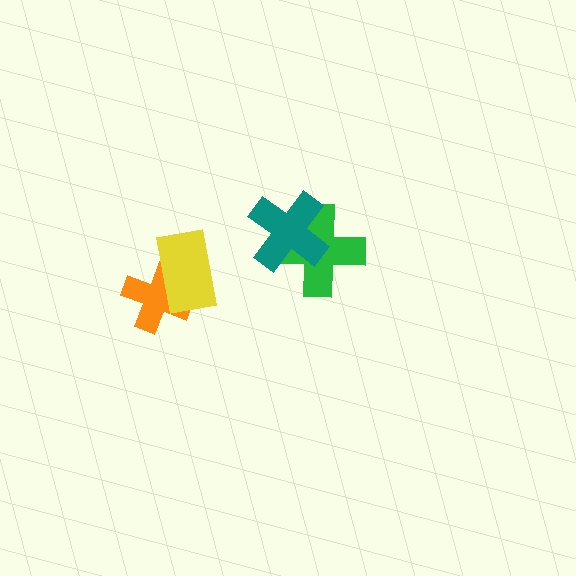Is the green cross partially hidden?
Yes, it is partially covered by another shape.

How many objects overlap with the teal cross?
1 object overlaps with the teal cross.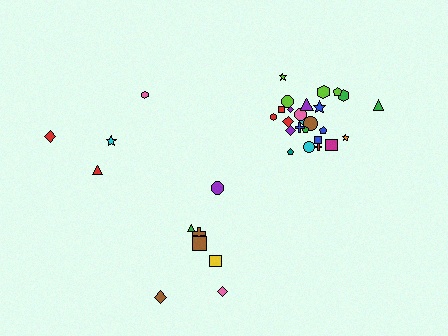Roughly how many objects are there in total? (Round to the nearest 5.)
Roughly 35 objects in total.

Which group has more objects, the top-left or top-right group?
The top-right group.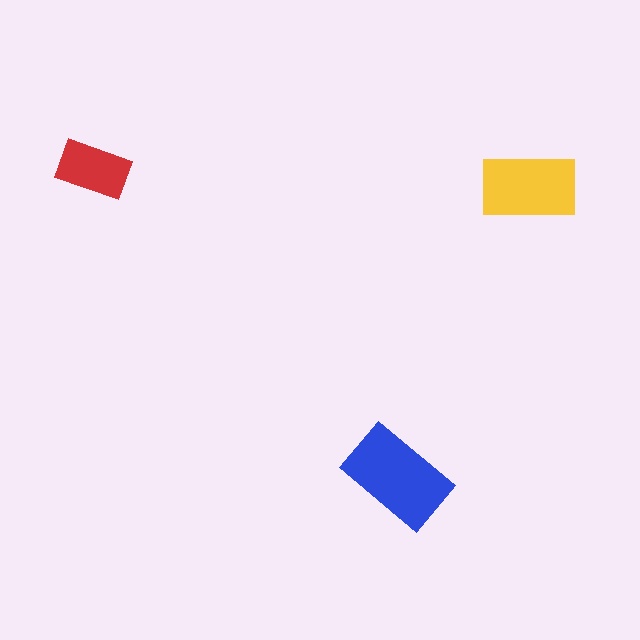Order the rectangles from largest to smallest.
the blue one, the yellow one, the red one.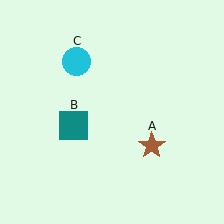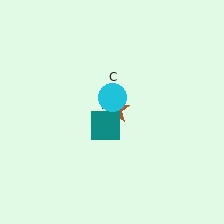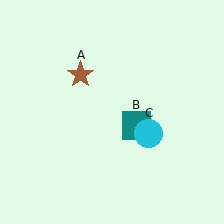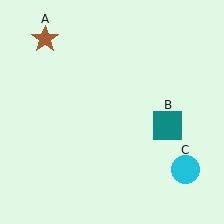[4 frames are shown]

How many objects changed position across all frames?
3 objects changed position: brown star (object A), teal square (object B), cyan circle (object C).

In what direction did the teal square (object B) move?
The teal square (object B) moved right.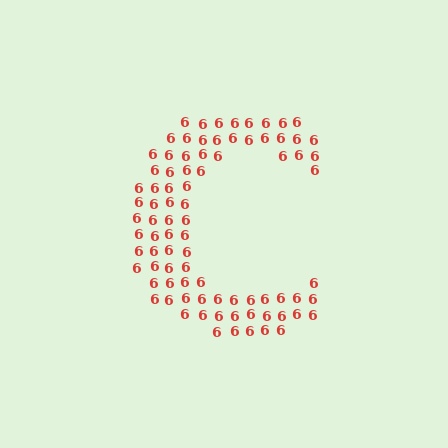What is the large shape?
The large shape is the letter C.